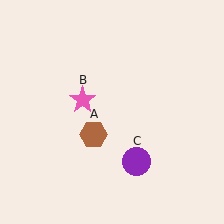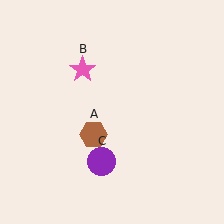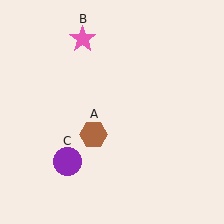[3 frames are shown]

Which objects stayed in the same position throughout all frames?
Brown hexagon (object A) remained stationary.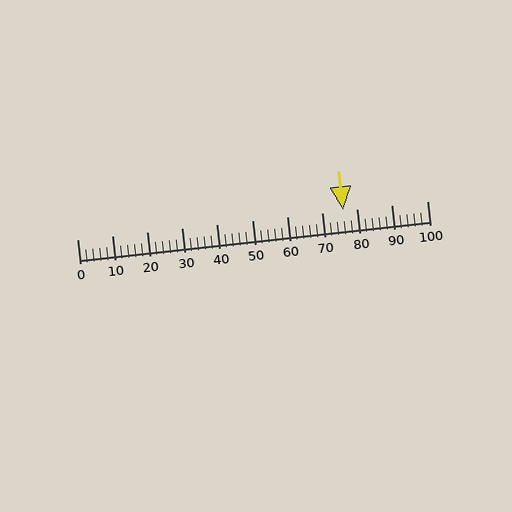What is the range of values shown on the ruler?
The ruler shows values from 0 to 100.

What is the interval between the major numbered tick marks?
The major tick marks are spaced 10 units apart.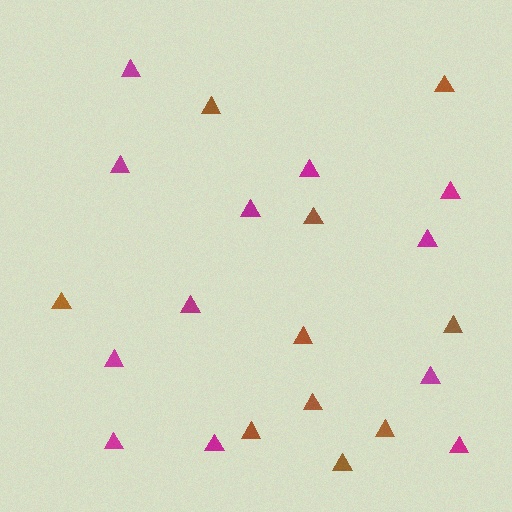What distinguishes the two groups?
There are 2 groups: one group of magenta triangles (12) and one group of brown triangles (10).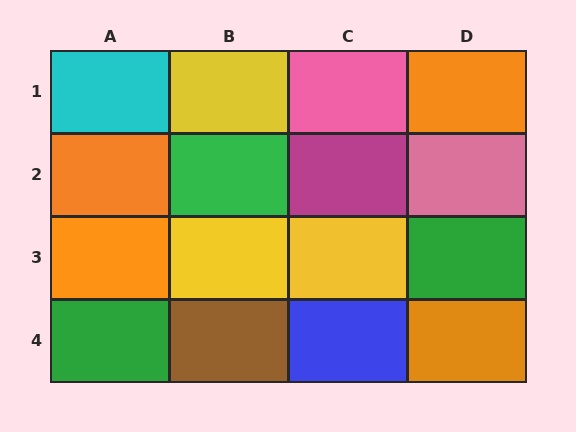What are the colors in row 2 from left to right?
Orange, green, magenta, pink.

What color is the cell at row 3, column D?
Green.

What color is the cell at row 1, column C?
Pink.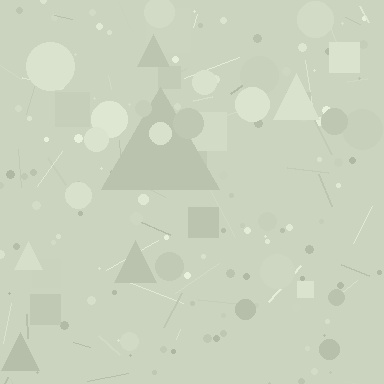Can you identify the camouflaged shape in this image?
The camouflaged shape is a triangle.